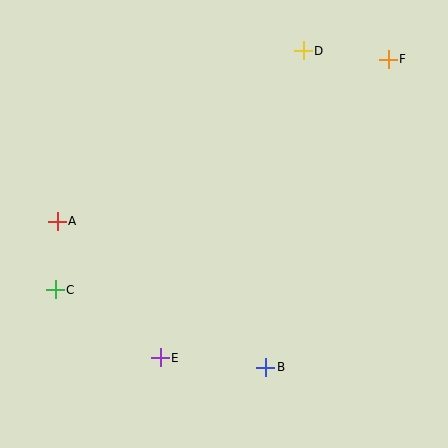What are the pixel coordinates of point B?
Point B is at (266, 367).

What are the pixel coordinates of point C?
Point C is at (55, 290).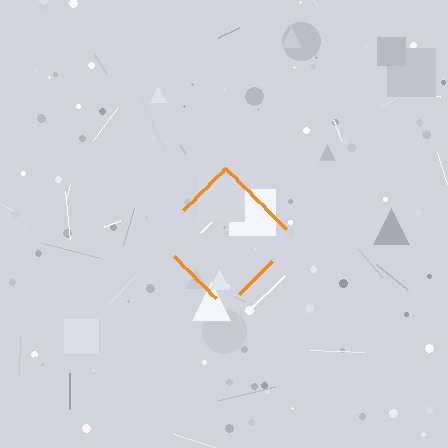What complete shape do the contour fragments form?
The contour fragments form a diamond.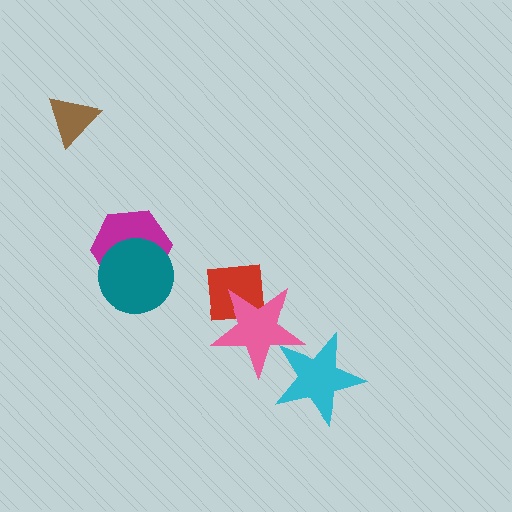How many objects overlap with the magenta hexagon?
1 object overlaps with the magenta hexagon.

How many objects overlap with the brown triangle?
0 objects overlap with the brown triangle.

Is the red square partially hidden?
Yes, it is partially covered by another shape.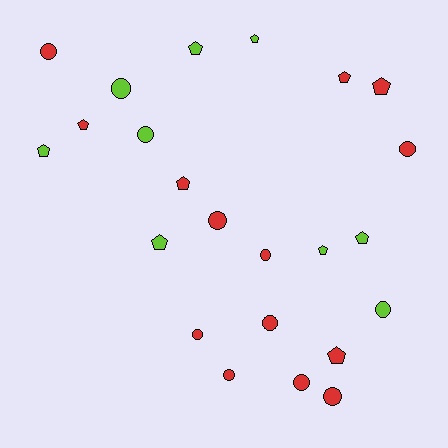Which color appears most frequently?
Red, with 14 objects.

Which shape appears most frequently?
Circle, with 12 objects.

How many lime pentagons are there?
There are 6 lime pentagons.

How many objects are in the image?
There are 23 objects.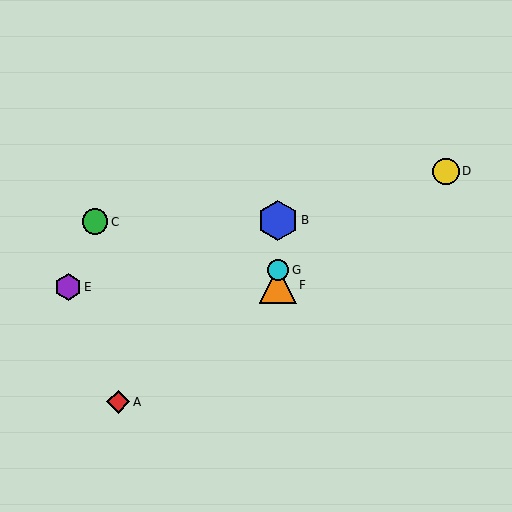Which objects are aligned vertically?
Objects B, F, G are aligned vertically.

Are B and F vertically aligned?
Yes, both are at x≈278.